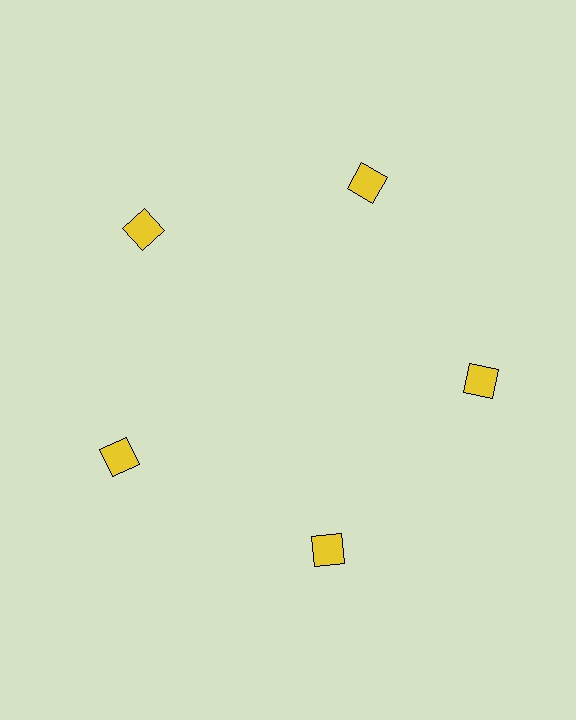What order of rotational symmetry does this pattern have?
This pattern has 5-fold rotational symmetry.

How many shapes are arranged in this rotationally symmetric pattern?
There are 5 shapes, arranged in 5 groups of 1.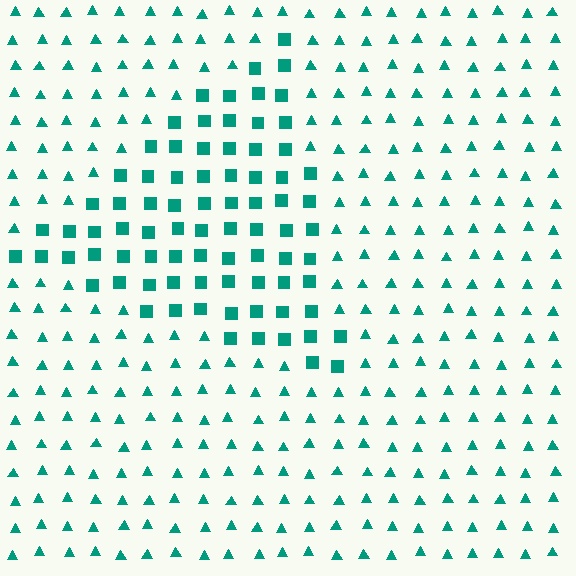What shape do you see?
I see a triangle.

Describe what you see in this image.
The image is filled with small teal elements arranged in a uniform grid. A triangle-shaped region contains squares, while the surrounding area contains triangles. The boundary is defined purely by the change in element shape.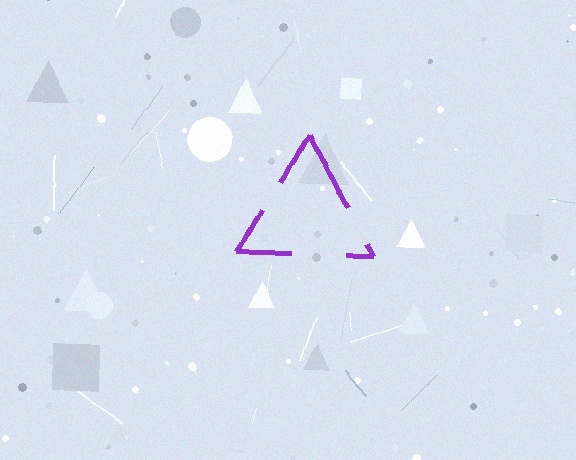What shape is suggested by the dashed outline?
The dashed outline suggests a triangle.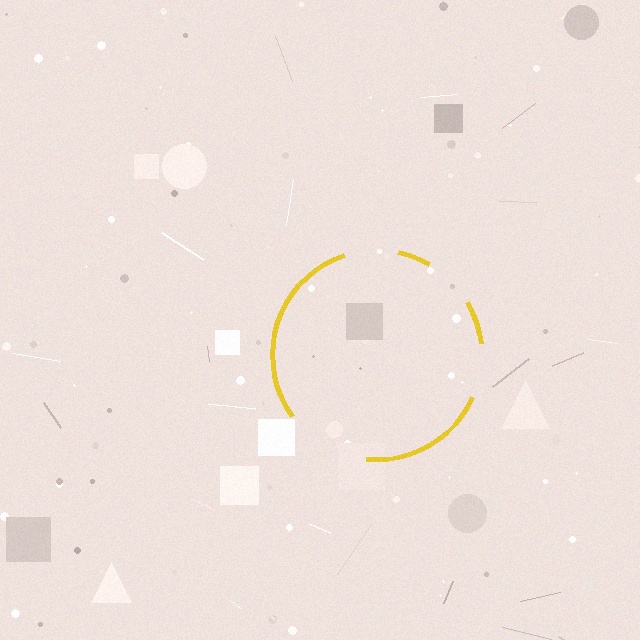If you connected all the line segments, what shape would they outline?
They would outline a circle.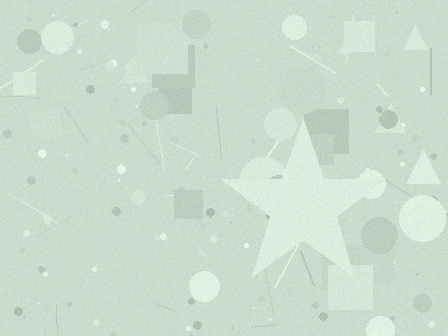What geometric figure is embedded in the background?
A star is embedded in the background.